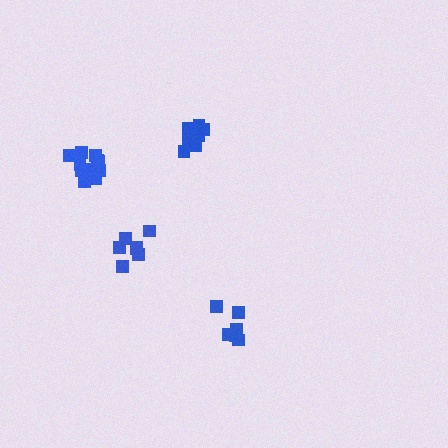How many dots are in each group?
Group 1: 6 dots, Group 2: 11 dots, Group 3: 8 dots, Group 4: 7 dots (32 total).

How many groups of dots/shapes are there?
There are 4 groups.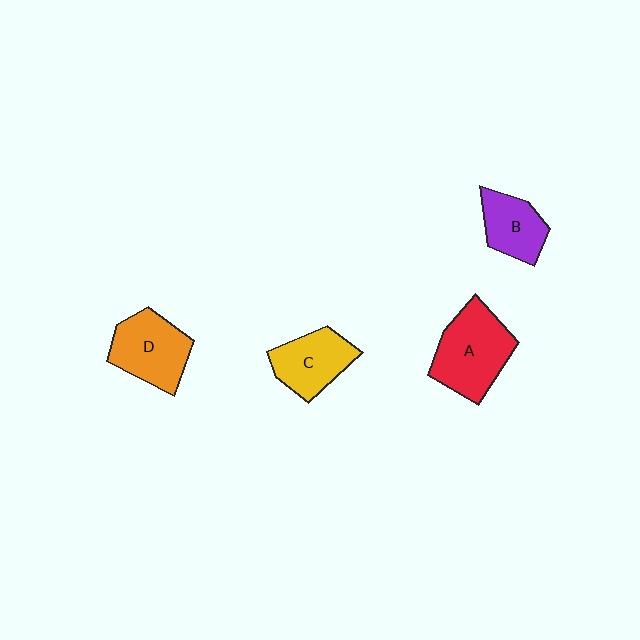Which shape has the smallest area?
Shape B (purple).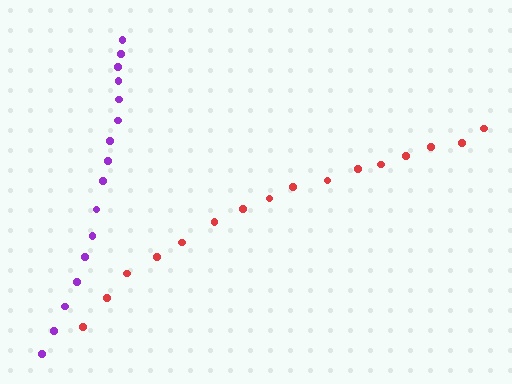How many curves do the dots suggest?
There are 2 distinct paths.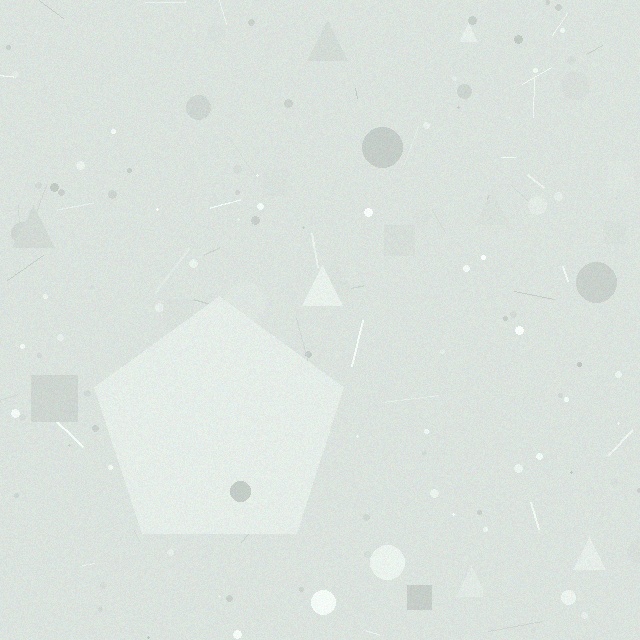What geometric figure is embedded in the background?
A pentagon is embedded in the background.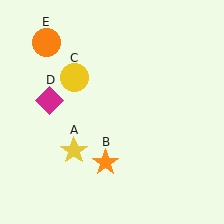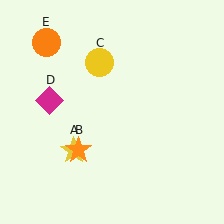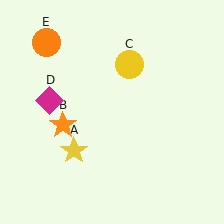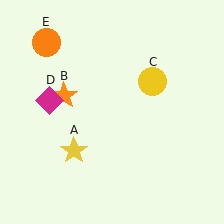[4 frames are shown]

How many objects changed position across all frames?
2 objects changed position: orange star (object B), yellow circle (object C).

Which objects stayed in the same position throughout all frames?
Yellow star (object A) and magenta diamond (object D) and orange circle (object E) remained stationary.